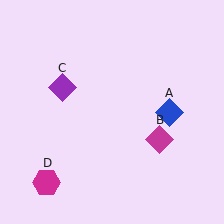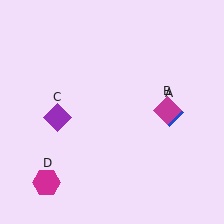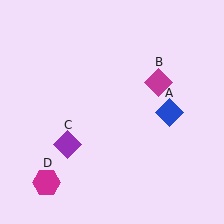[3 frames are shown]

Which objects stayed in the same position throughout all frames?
Blue diamond (object A) and magenta hexagon (object D) remained stationary.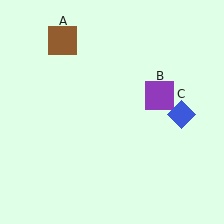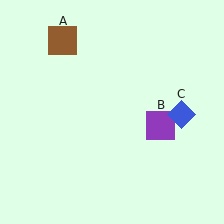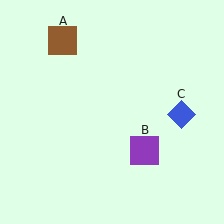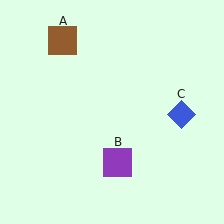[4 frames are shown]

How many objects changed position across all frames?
1 object changed position: purple square (object B).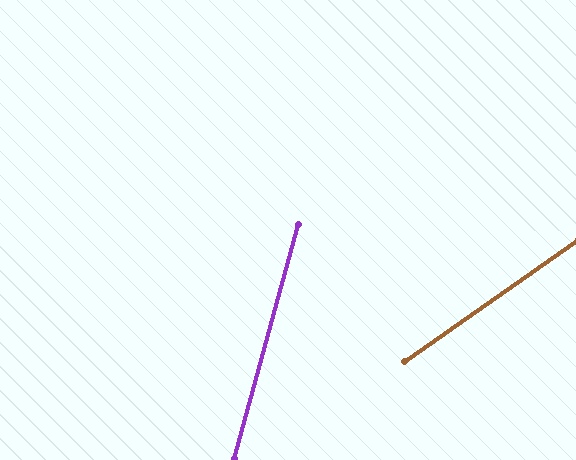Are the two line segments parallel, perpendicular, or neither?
Neither parallel nor perpendicular — they differ by about 40°.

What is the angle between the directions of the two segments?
Approximately 40 degrees.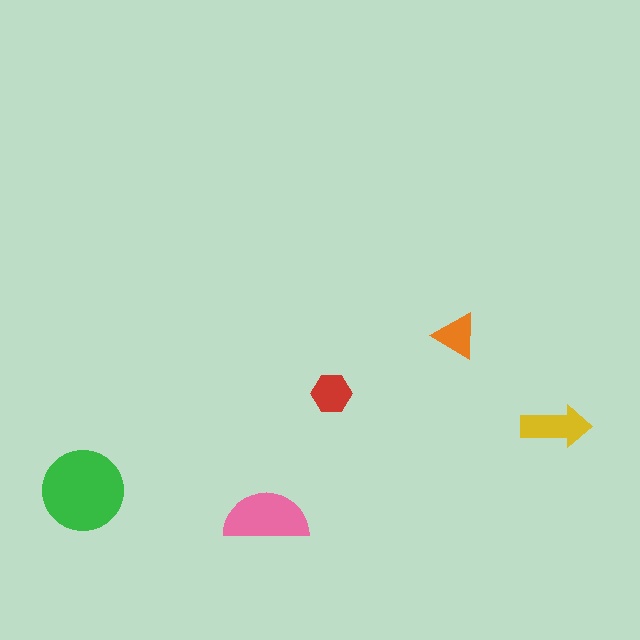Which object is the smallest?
The orange triangle.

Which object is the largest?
The green circle.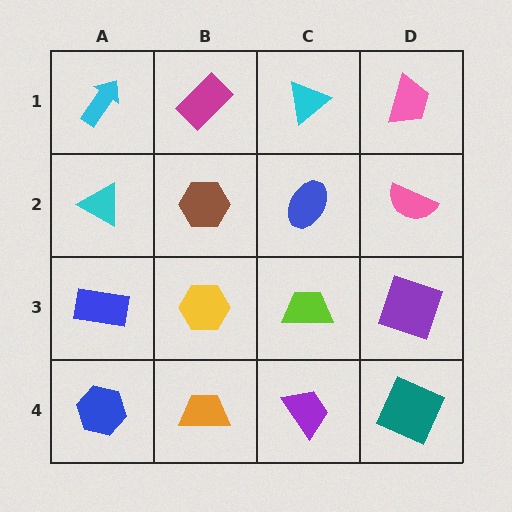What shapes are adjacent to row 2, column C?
A cyan triangle (row 1, column C), a lime trapezoid (row 3, column C), a brown hexagon (row 2, column B), a pink semicircle (row 2, column D).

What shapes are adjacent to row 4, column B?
A yellow hexagon (row 3, column B), a blue hexagon (row 4, column A), a purple trapezoid (row 4, column C).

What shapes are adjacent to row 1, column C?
A blue ellipse (row 2, column C), a magenta rectangle (row 1, column B), a pink trapezoid (row 1, column D).